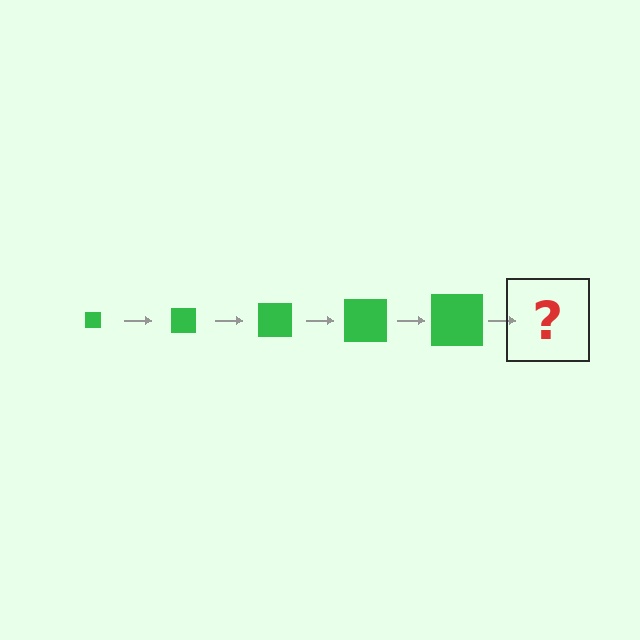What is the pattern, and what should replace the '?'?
The pattern is that the square gets progressively larger each step. The '?' should be a green square, larger than the previous one.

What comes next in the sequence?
The next element should be a green square, larger than the previous one.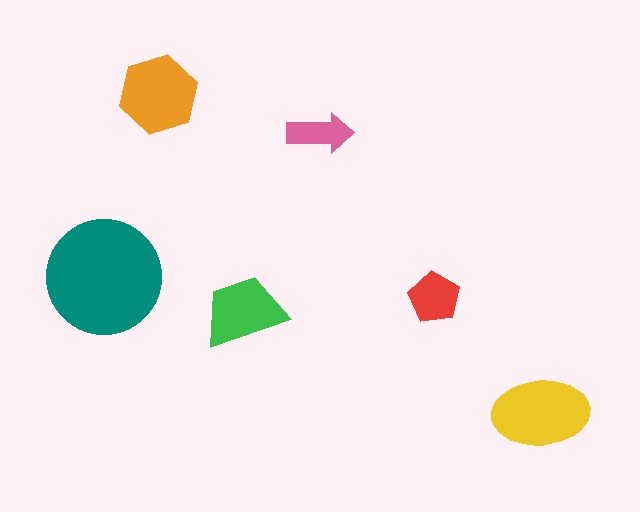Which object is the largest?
The teal circle.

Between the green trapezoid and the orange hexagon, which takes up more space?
The orange hexagon.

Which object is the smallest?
The pink arrow.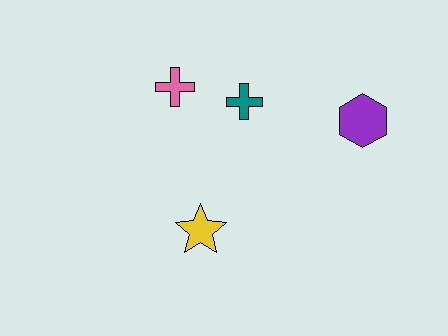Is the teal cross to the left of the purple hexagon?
Yes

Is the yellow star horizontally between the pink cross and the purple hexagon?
Yes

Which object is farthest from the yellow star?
The purple hexagon is farthest from the yellow star.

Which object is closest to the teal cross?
The pink cross is closest to the teal cross.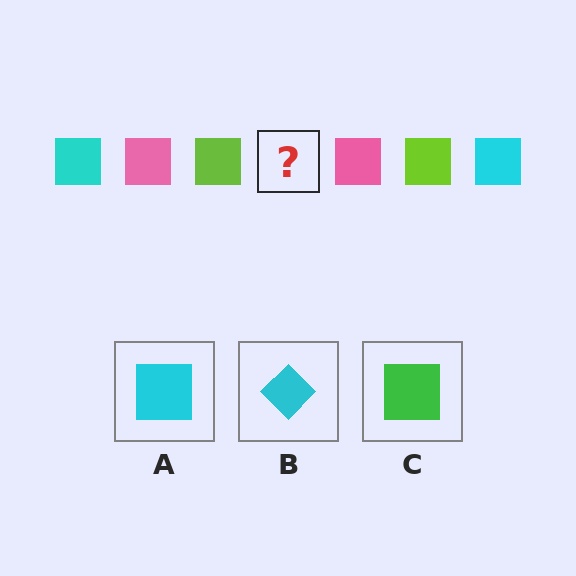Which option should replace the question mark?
Option A.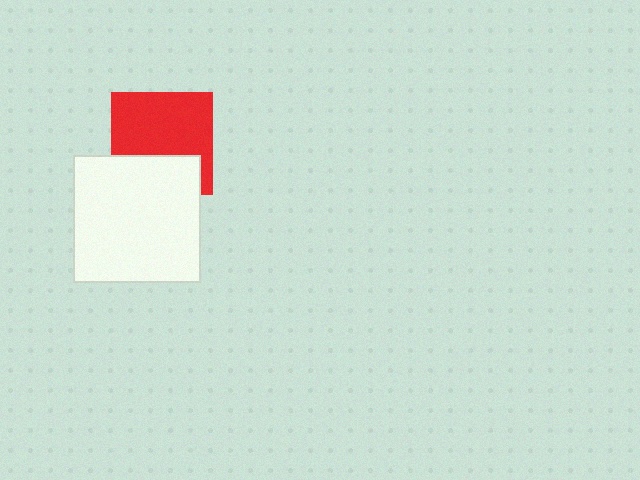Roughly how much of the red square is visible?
Most of it is visible (roughly 66%).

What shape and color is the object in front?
The object in front is a white square.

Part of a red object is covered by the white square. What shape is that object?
It is a square.